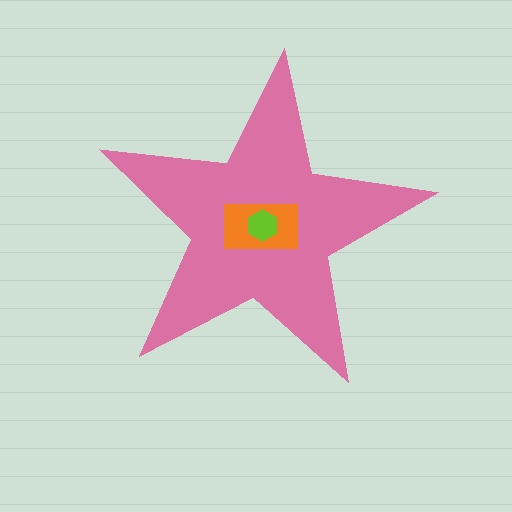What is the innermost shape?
The lime hexagon.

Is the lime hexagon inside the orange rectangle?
Yes.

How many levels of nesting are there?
3.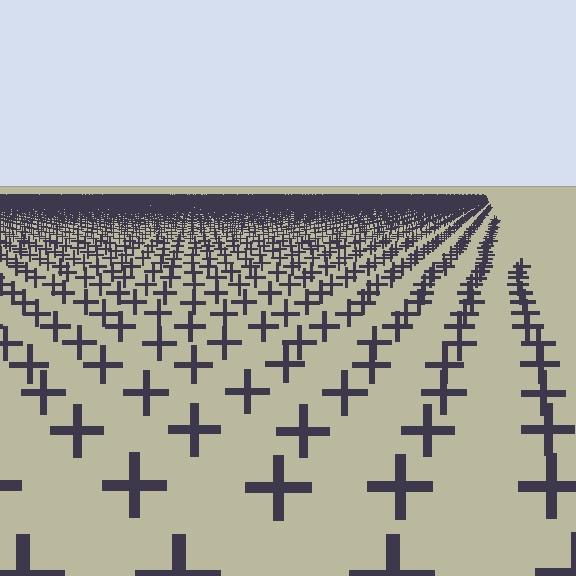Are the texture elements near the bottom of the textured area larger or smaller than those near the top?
Larger. Near the bottom, elements are closer to the viewer and appear at a bigger on-screen size.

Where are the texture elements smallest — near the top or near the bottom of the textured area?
Near the top.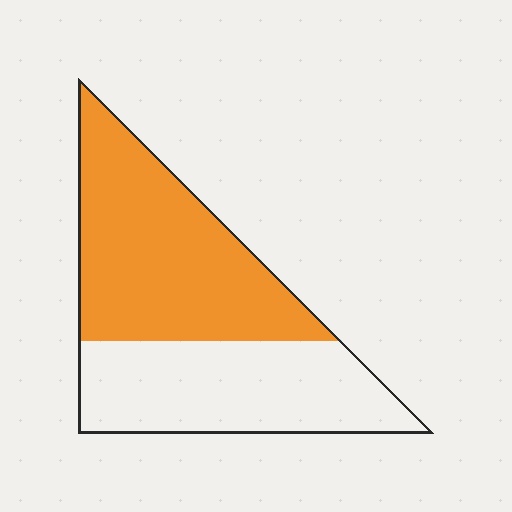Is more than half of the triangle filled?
Yes.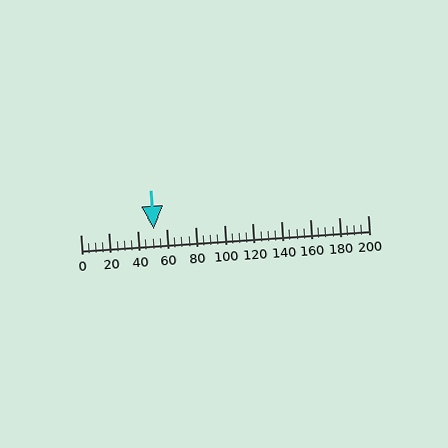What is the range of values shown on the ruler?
The ruler shows values from 0 to 200.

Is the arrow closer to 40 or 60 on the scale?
The arrow is closer to 60.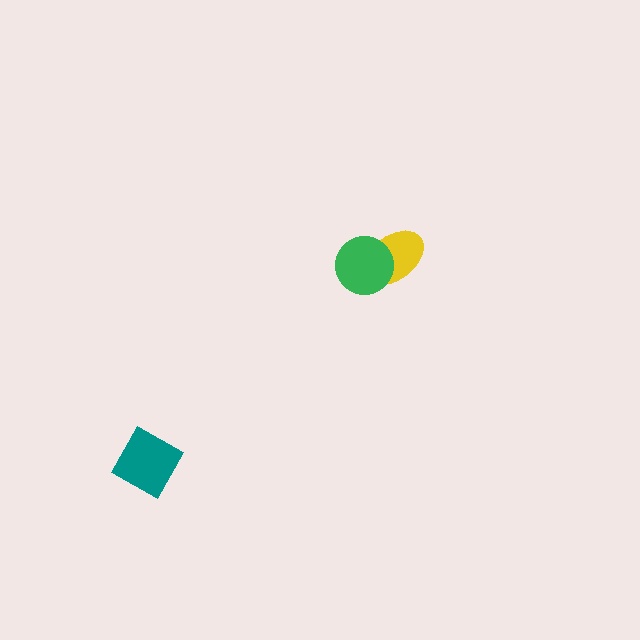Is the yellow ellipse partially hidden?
Yes, it is partially covered by another shape.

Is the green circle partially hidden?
No, no other shape covers it.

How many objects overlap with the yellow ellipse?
1 object overlaps with the yellow ellipse.